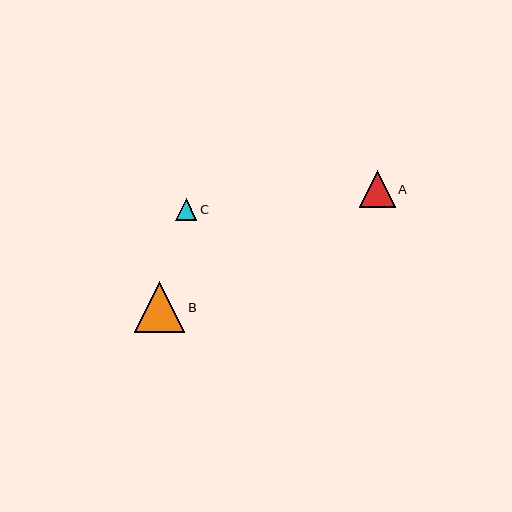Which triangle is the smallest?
Triangle C is the smallest with a size of approximately 22 pixels.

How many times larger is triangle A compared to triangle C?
Triangle A is approximately 1.7 times the size of triangle C.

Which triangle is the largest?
Triangle B is the largest with a size of approximately 51 pixels.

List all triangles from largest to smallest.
From largest to smallest: B, A, C.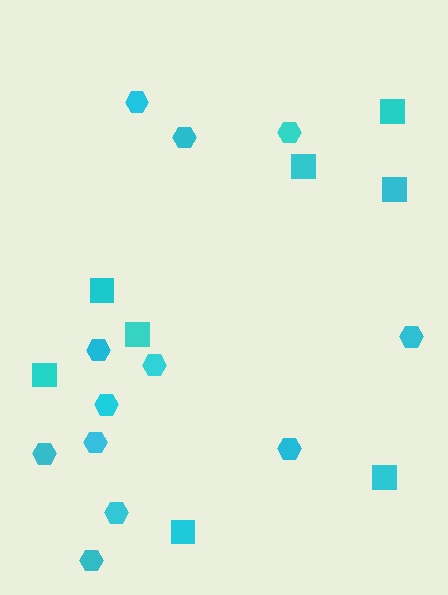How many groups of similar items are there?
There are 2 groups: one group of squares (8) and one group of hexagons (12).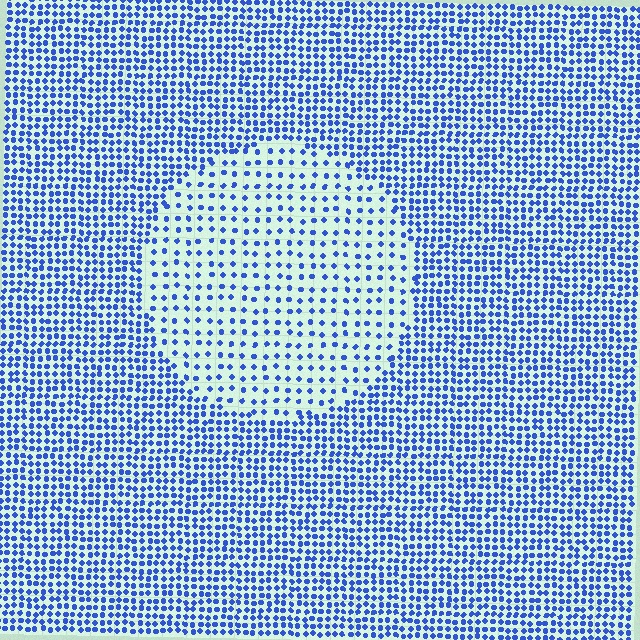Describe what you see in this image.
The image contains small blue elements arranged at two different densities. A circle-shaped region is visible where the elements are less densely packed than the surrounding area.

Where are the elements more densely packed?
The elements are more densely packed outside the circle boundary.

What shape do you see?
I see a circle.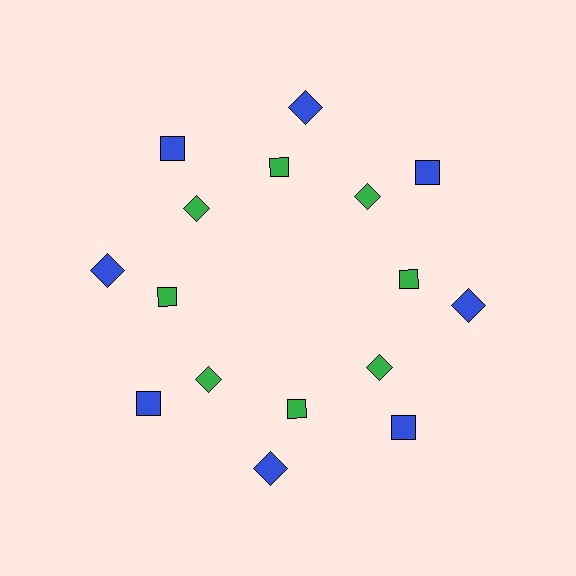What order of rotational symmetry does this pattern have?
This pattern has 8-fold rotational symmetry.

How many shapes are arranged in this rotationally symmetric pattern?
There are 16 shapes, arranged in 8 groups of 2.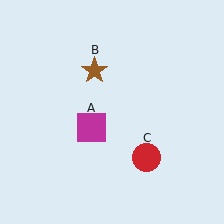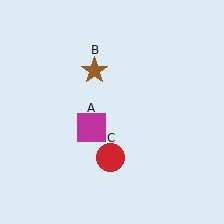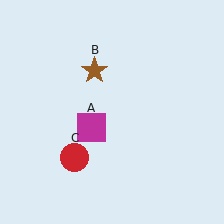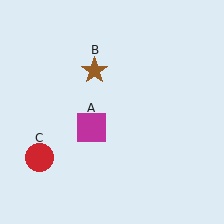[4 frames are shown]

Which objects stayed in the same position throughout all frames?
Magenta square (object A) and brown star (object B) remained stationary.